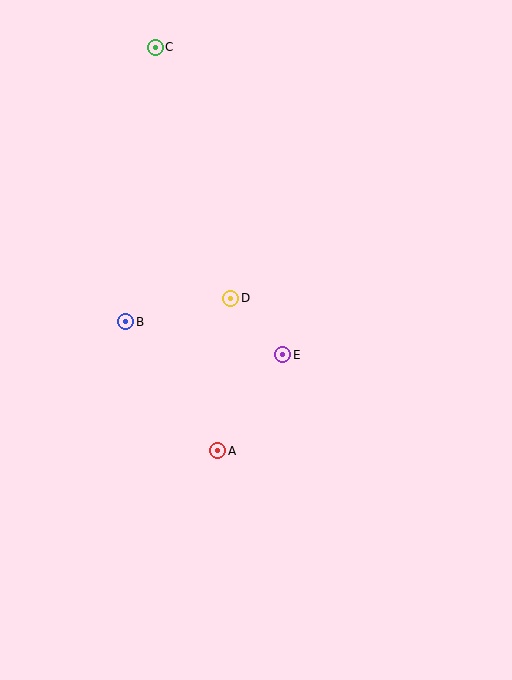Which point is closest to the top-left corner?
Point C is closest to the top-left corner.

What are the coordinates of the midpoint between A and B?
The midpoint between A and B is at (172, 386).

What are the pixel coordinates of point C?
Point C is at (155, 47).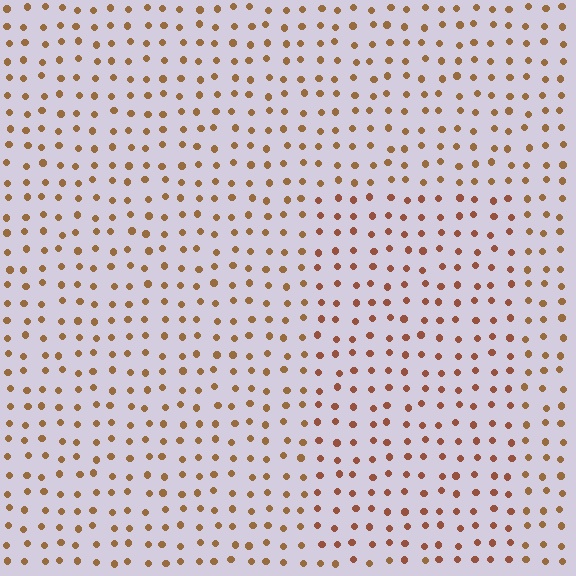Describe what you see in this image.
The image is filled with small brown elements in a uniform arrangement. A rectangle-shaped region is visible where the elements are tinted to a slightly different hue, forming a subtle color boundary.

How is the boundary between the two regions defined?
The boundary is defined purely by a slight shift in hue (about 18 degrees). Spacing, size, and orientation are identical on both sides.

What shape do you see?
I see a rectangle.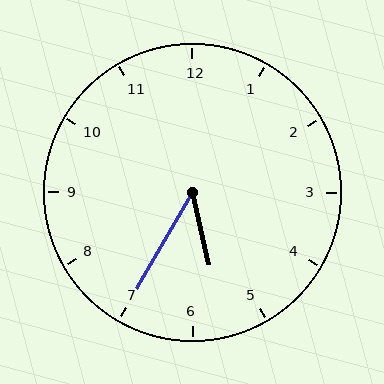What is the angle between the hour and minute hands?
Approximately 42 degrees.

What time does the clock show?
5:35.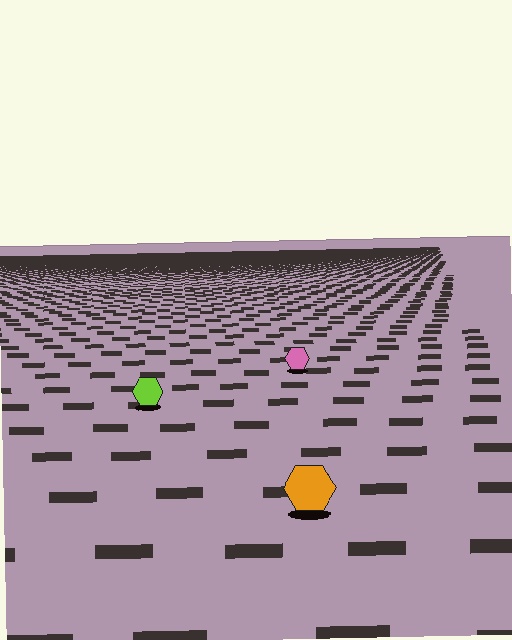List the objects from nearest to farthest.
From nearest to farthest: the orange hexagon, the lime hexagon, the pink hexagon.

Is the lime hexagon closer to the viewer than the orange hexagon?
No. The orange hexagon is closer — you can tell from the texture gradient: the ground texture is coarser near it.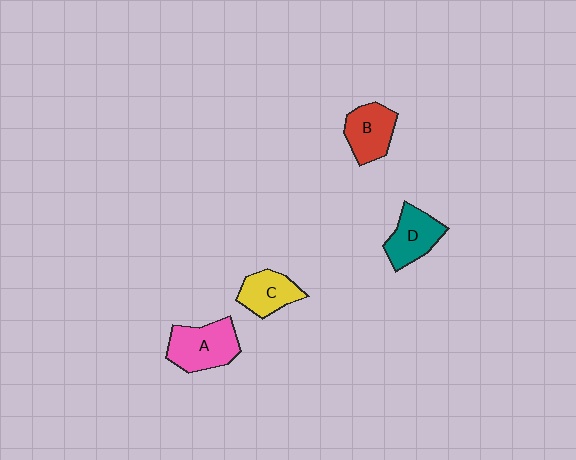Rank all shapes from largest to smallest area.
From largest to smallest: A (pink), D (teal), B (red), C (yellow).